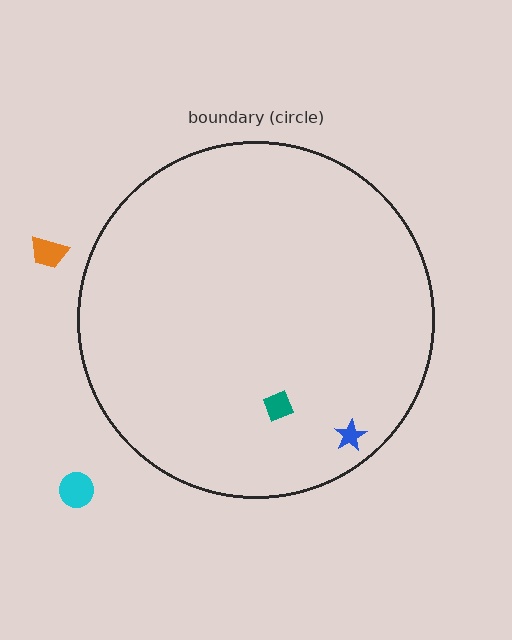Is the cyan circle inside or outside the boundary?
Outside.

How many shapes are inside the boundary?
2 inside, 2 outside.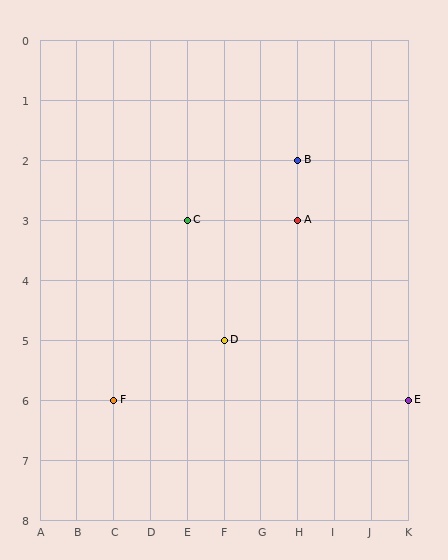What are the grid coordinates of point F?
Point F is at grid coordinates (C, 6).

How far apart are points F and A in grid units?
Points F and A are 5 columns and 3 rows apart (about 5.8 grid units diagonally).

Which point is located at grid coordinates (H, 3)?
Point A is at (H, 3).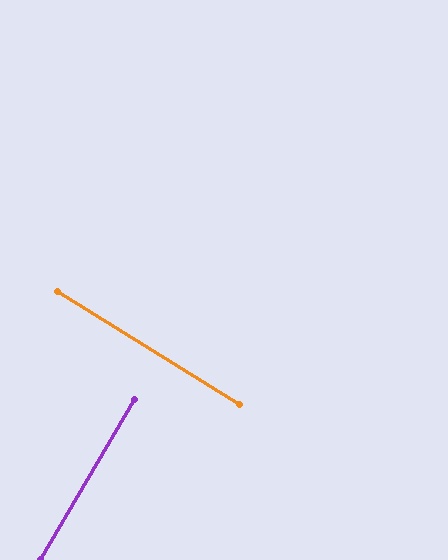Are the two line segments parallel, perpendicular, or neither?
Perpendicular — they meet at approximately 88°.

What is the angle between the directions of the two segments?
Approximately 88 degrees.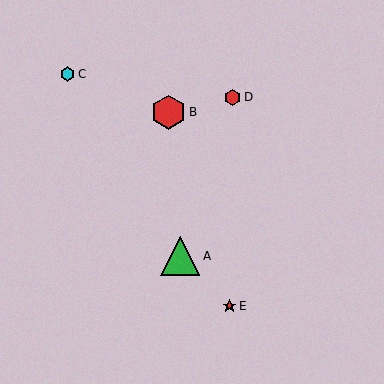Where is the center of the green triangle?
The center of the green triangle is at (180, 256).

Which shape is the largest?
The green triangle (labeled A) is the largest.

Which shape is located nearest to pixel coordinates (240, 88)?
The red hexagon (labeled D) at (233, 97) is nearest to that location.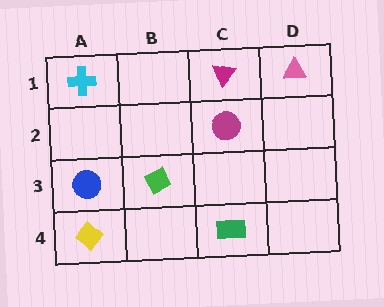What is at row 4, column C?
A green rectangle.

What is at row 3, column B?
A green diamond.